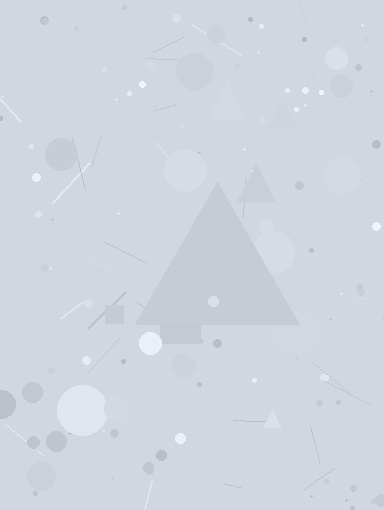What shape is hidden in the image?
A triangle is hidden in the image.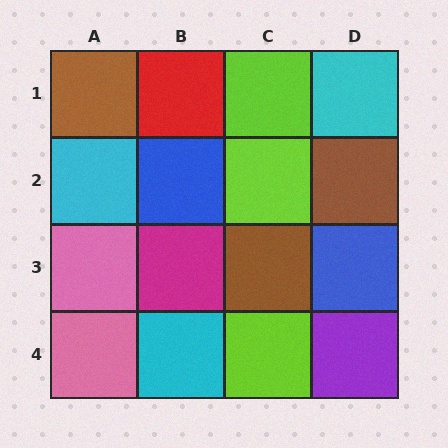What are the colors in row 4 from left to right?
Pink, cyan, lime, purple.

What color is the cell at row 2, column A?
Cyan.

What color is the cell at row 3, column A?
Pink.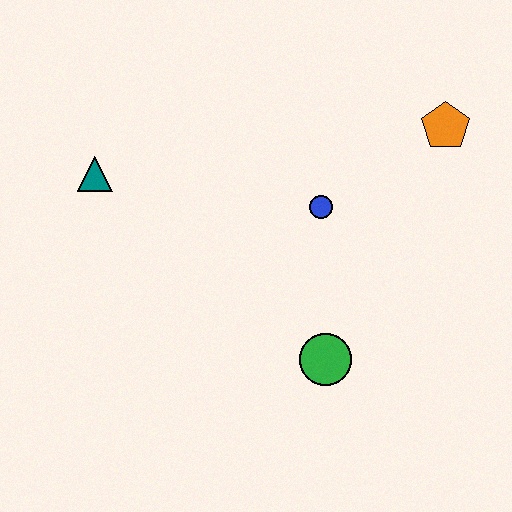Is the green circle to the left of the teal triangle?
No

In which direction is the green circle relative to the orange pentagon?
The green circle is below the orange pentagon.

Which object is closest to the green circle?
The blue circle is closest to the green circle.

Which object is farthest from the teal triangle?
The orange pentagon is farthest from the teal triangle.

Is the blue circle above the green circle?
Yes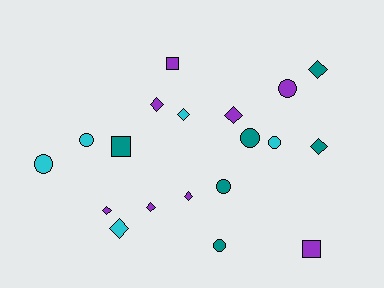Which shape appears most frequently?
Diamond, with 9 objects.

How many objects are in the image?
There are 19 objects.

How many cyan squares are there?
There are no cyan squares.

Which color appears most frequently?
Purple, with 8 objects.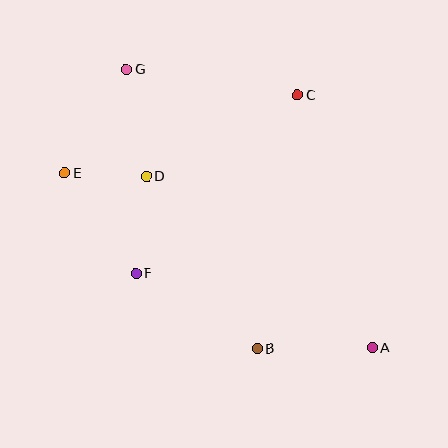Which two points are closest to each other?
Points D and E are closest to each other.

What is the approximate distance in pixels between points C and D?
The distance between C and D is approximately 171 pixels.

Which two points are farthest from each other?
Points A and G are farthest from each other.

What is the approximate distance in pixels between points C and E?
The distance between C and E is approximately 245 pixels.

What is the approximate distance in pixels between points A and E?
The distance between A and E is approximately 354 pixels.